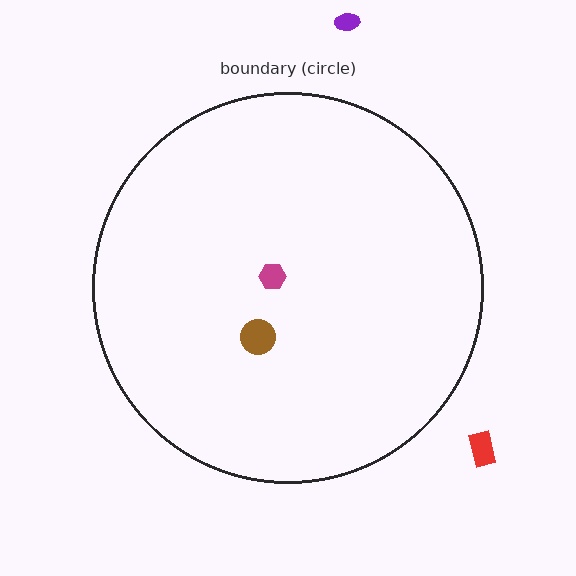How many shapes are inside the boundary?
2 inside, 2 outside.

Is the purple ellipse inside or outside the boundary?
Outside.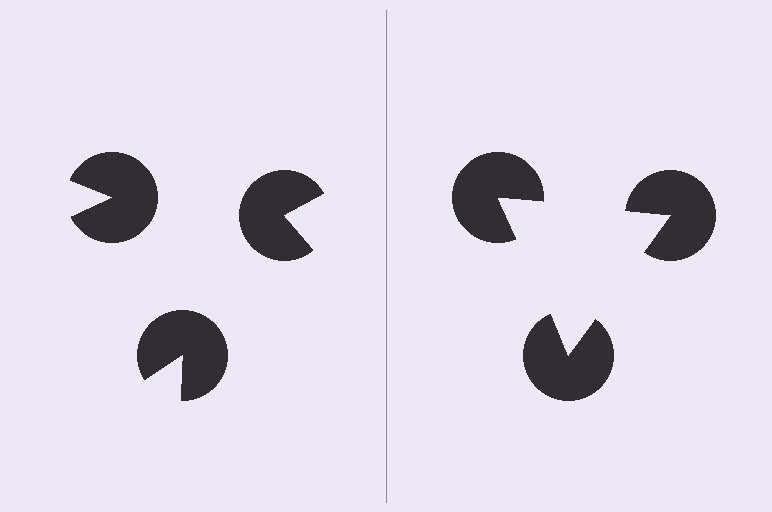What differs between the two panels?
The pac-man discs are positioned identically on both sides; only the wedge orientations differ. On the right they align to a triangle; on the left they are misaligned.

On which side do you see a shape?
An illusory triangle appears on the right side. On the left side the wedge cuts are rotated, so no coherent shape forms.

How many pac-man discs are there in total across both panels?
6 — 3 on each side.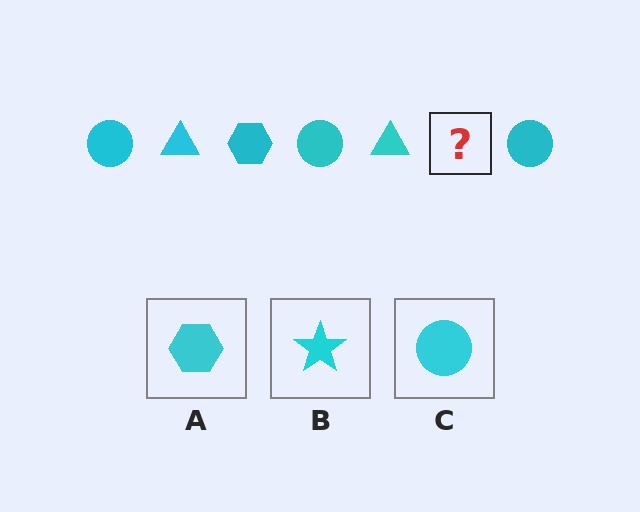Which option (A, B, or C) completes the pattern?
A.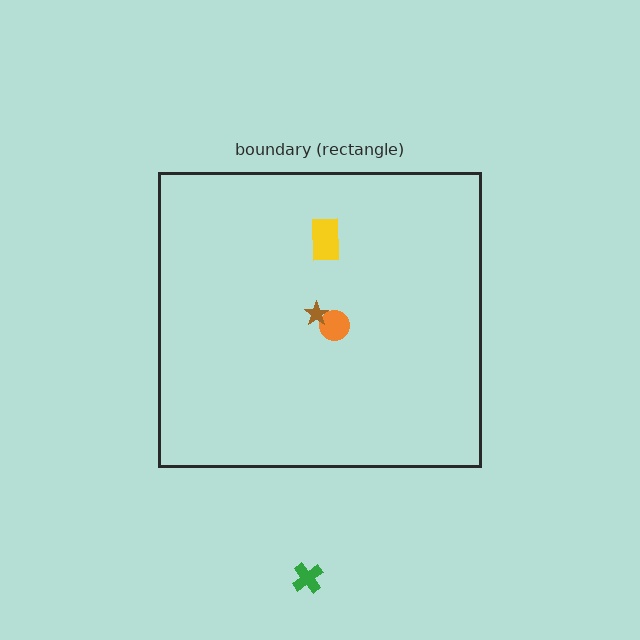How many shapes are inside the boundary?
3 inside, 1 outside.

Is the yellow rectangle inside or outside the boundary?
Inside.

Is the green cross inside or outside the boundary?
Outside.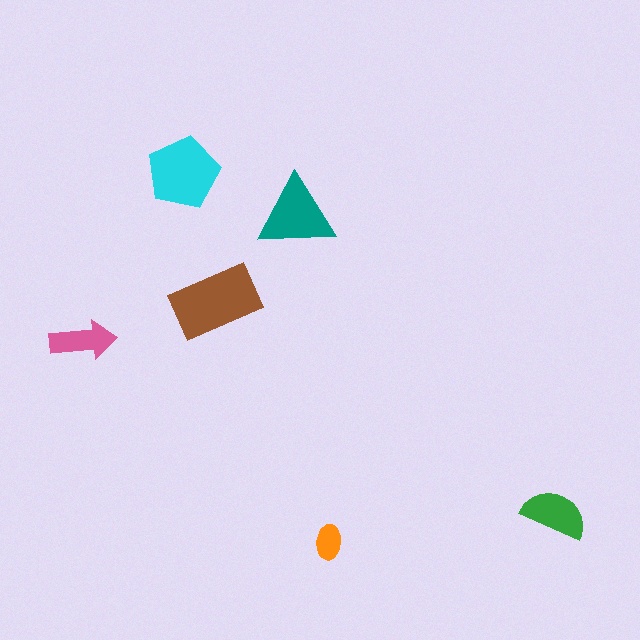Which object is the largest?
The brown rectangle.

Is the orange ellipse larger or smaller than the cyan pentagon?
Smaller.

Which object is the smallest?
The orange ellipse.